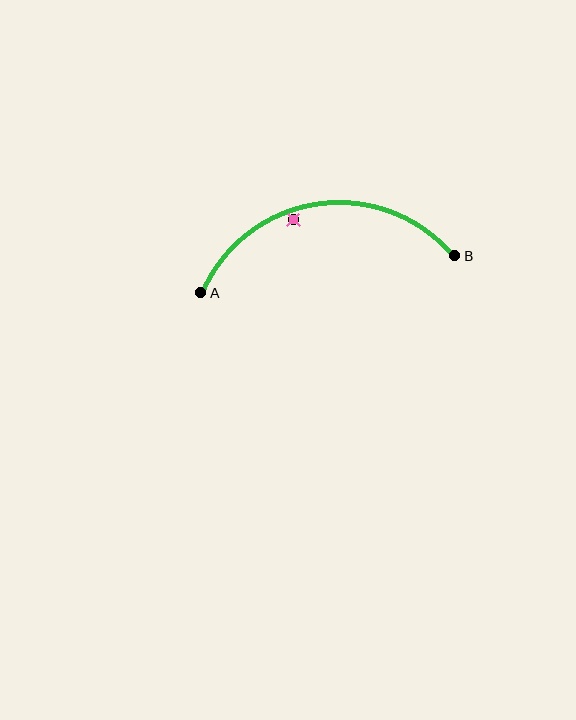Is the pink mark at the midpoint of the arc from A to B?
No — the pink mark does not lie on the arc at all. It sits slightly inside the curve.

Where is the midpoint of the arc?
The arc midpoint is the point on the curve farthest from the straight line joining A and B. It sits above that line.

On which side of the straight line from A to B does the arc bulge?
The arc bulges above the straight line connecting A and B.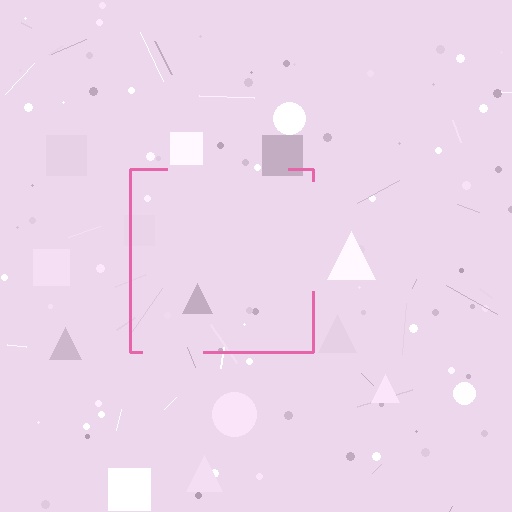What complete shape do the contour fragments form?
The contour fragments form a square.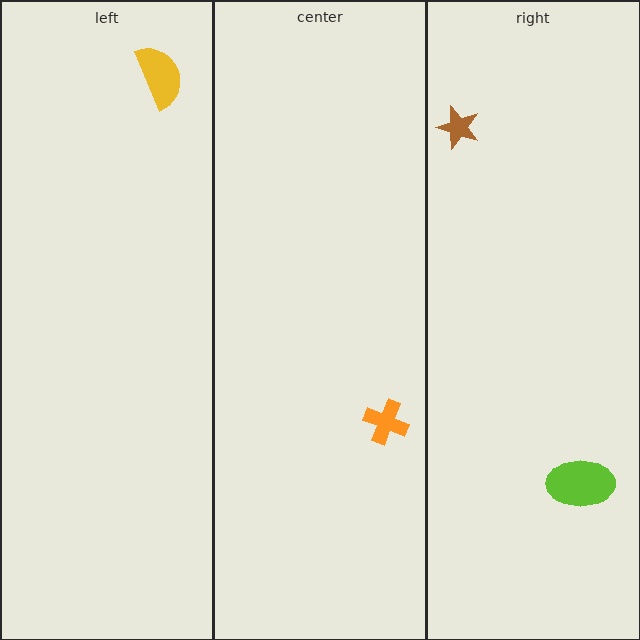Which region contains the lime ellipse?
The right region.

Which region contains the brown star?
The right region.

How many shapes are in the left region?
1.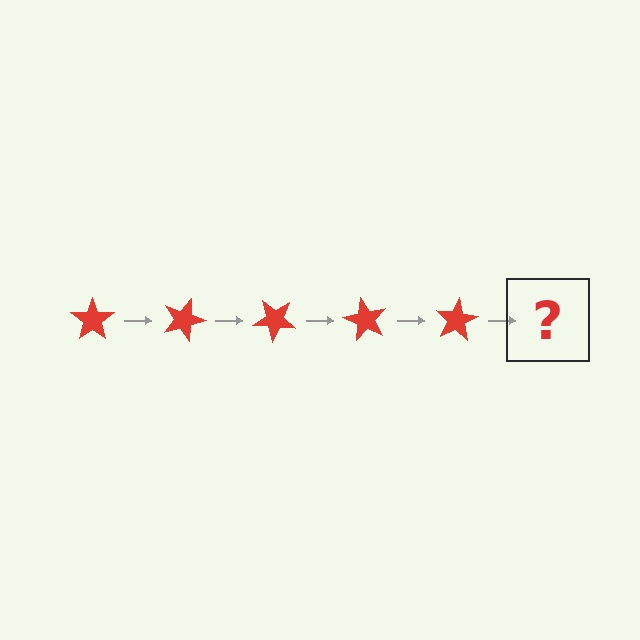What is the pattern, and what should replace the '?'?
The pattern is that the star rotates 20 degrees each step. The '?' should be a red star rotated 100 degrees.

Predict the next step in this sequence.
The next step is a red star rotated 100 degrees.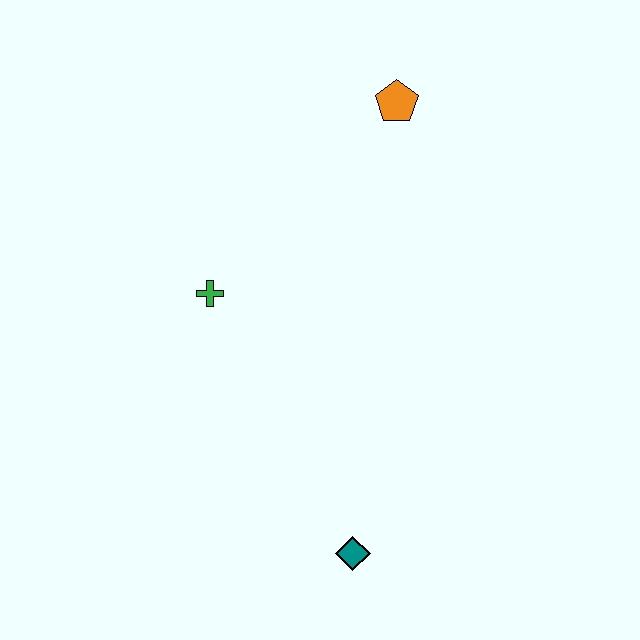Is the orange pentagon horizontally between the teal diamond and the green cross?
No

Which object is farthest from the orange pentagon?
The teal diamond is farthest from the orange pentagon.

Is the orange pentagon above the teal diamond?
Yes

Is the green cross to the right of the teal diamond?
No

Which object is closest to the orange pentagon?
The green cross is closest to the orange pentagon.